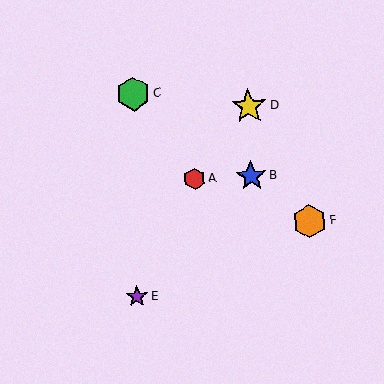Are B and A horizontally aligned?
Yes, both are at y≈176.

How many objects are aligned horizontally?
2 objects (A, B) are aligned horizontally.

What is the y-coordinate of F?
Object F is at y≈221.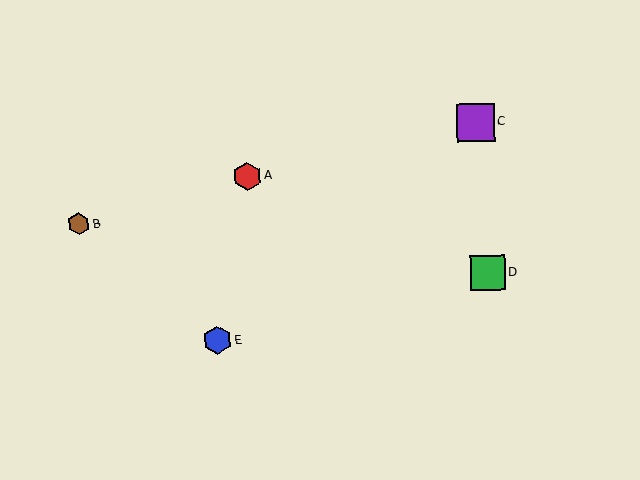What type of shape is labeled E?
Shape E is a blue hexagon.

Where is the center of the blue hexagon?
The center of the blue hexagon is at (217, 340).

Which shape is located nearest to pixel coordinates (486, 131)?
The purple square (labeled C) at (476, 123) is nearest to that location.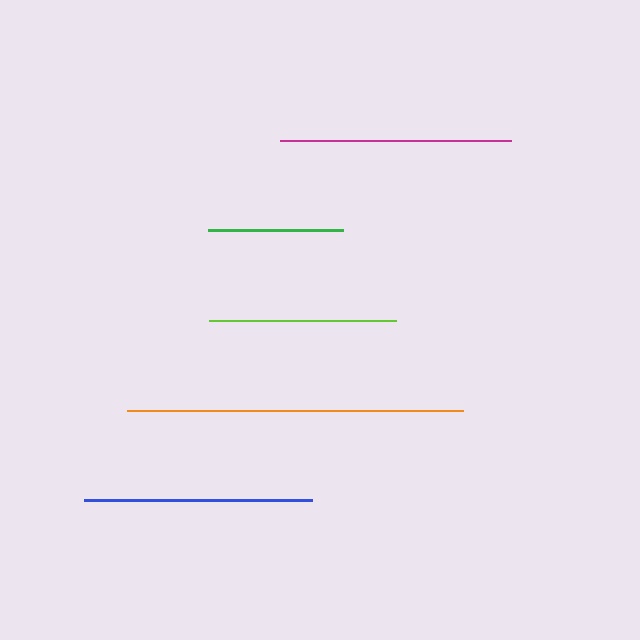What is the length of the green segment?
The green segment is approximately 136 pixels long.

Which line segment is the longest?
The orange line is the longest at approximately 336 pixels.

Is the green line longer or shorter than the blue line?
The blue line is longer than the green line.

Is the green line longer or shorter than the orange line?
The orange line is longer than the green line.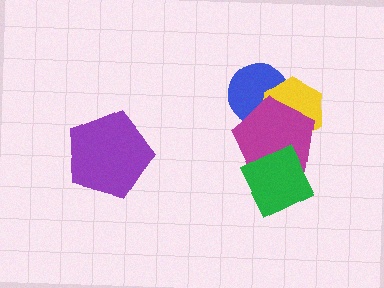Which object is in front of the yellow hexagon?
The magenta pentagon is in front of the yellow hexagon.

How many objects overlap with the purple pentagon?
0 objects overlap with the purple pentagon.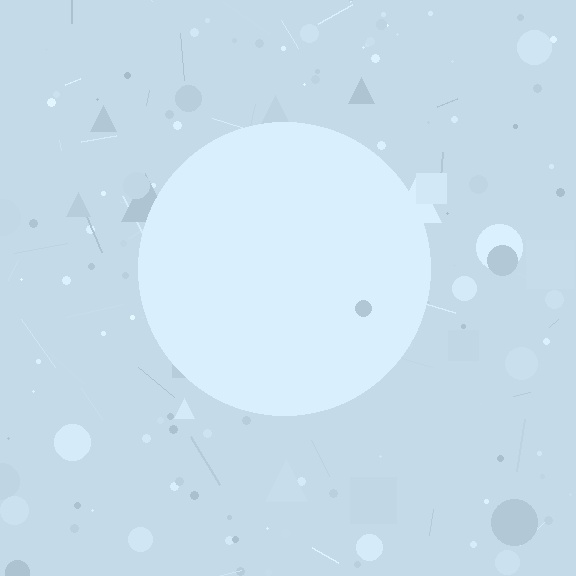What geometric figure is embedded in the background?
A circle is embedded in the background.